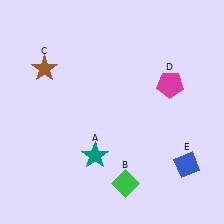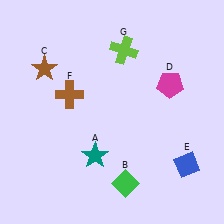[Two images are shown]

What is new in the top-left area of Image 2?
A brown cross (F) was added in the top-left area of Image 2.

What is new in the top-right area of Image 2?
A lime cross (G) was added in the top-right area of Image 2.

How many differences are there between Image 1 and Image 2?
There are 2 differences between the two images.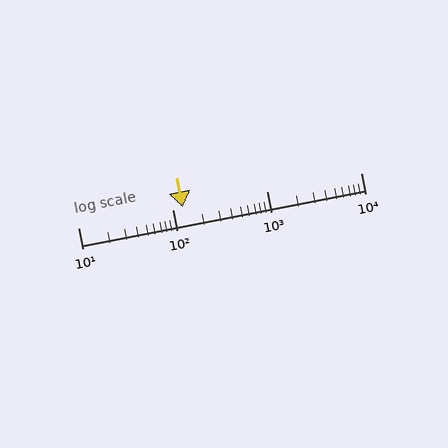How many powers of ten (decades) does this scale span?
The scale spans 3 decades, from 10 to 10000.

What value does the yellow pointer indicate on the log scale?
The pointer indicates approximately 130.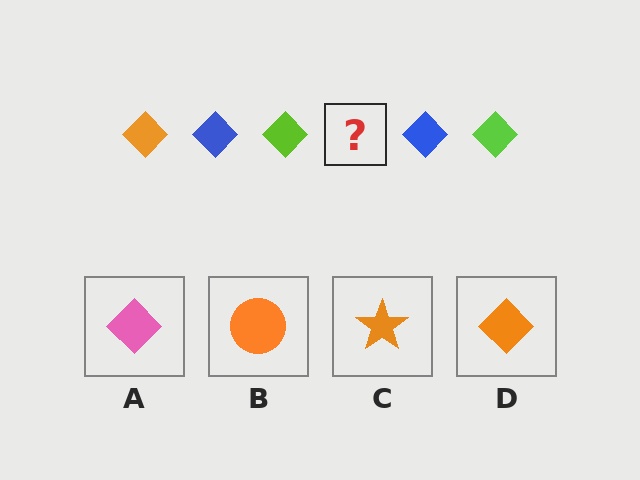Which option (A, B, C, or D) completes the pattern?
D.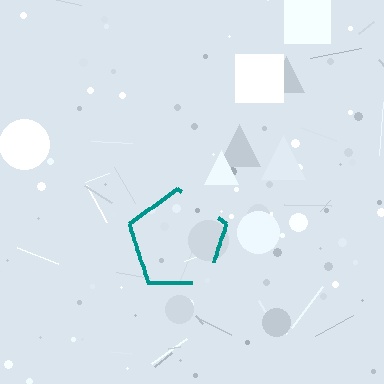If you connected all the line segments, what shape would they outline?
They would outline a pentagon.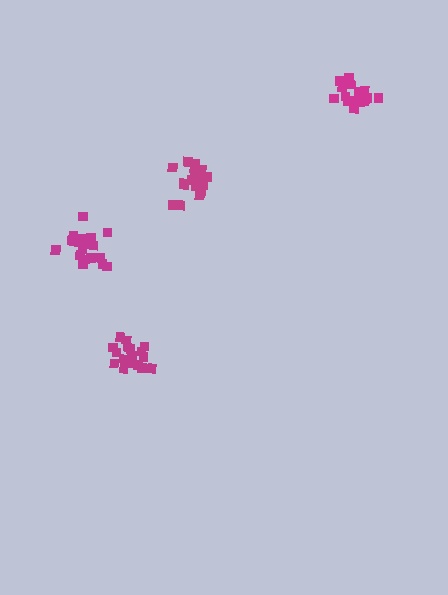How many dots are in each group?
Group 1: 19 dots, Group 2: 19 dots, Group 3: 19 dots, Group 4: 17 dots (74 total).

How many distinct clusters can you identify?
There are 4 distinct clusters.